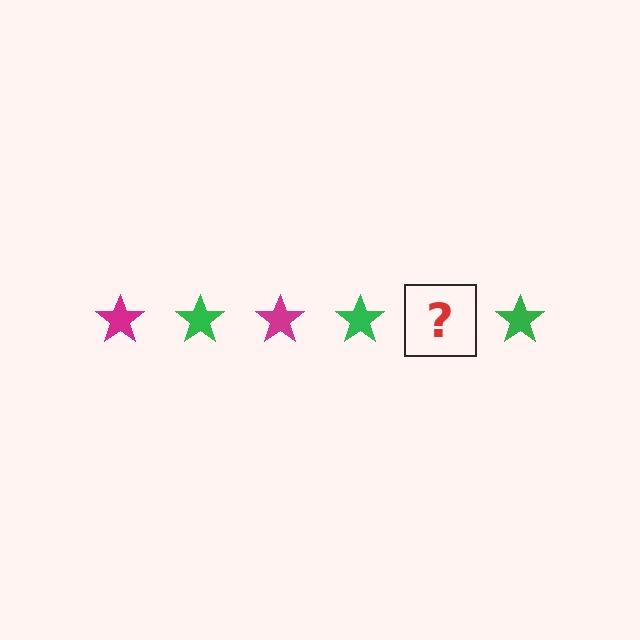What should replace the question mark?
The question mark should be replaced with a magenta star.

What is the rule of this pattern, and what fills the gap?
The rule is that the pattern cycles through magenta, green stars. The gap should be filled with a magenta star.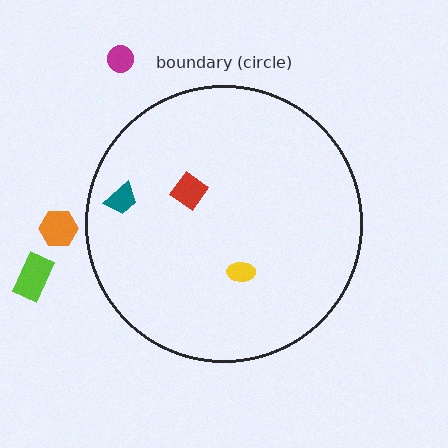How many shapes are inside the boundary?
3 inside, 3 outside.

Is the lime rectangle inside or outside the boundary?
Outside.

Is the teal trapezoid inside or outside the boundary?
Inside.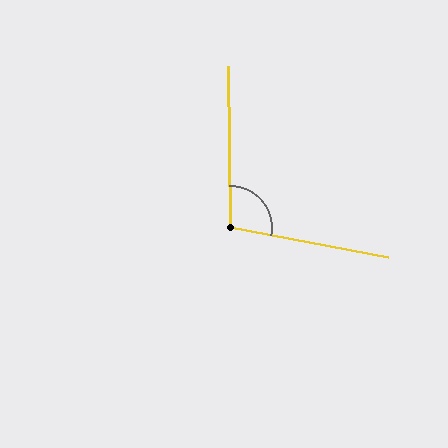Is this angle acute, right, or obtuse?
It is obtuse.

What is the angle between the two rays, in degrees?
Approximately 101 degrees.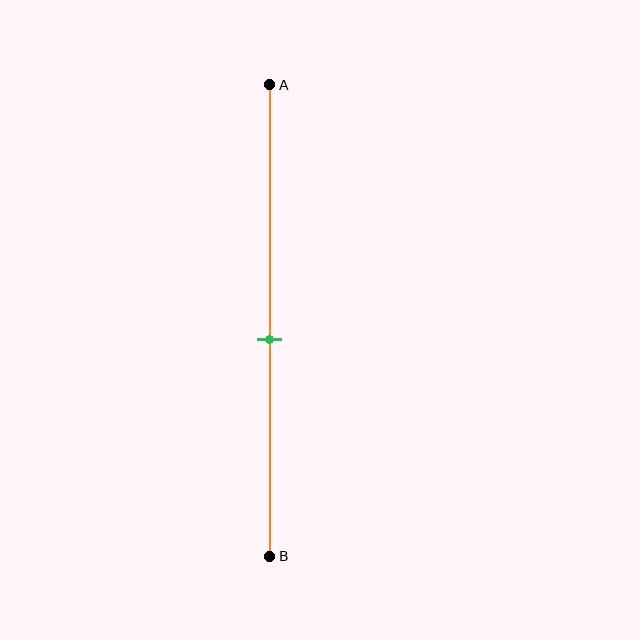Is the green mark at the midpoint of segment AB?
No, the mark is at about 55% from A, not at the 50% midpoint.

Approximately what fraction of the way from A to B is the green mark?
The green mark is approximately 55% of the way from A to B.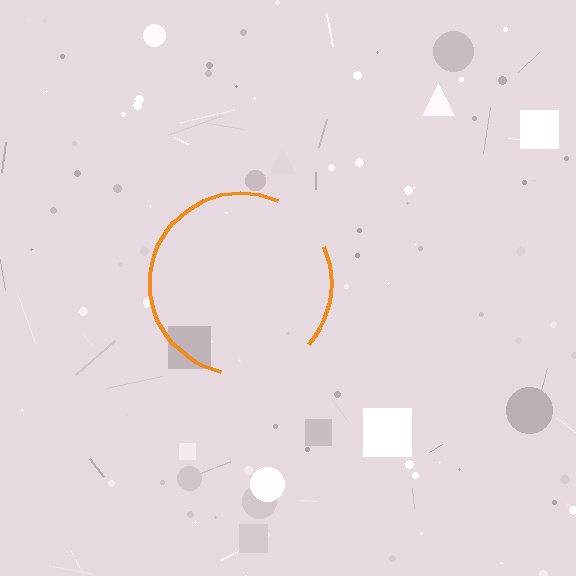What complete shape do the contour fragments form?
The contour fragments form a circle.